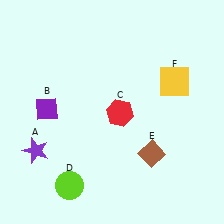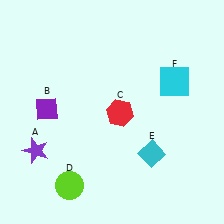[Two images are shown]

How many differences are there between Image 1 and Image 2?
There are 2 differences between the two images.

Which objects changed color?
E changed from brown to cyan. F changed from yellow to cyan.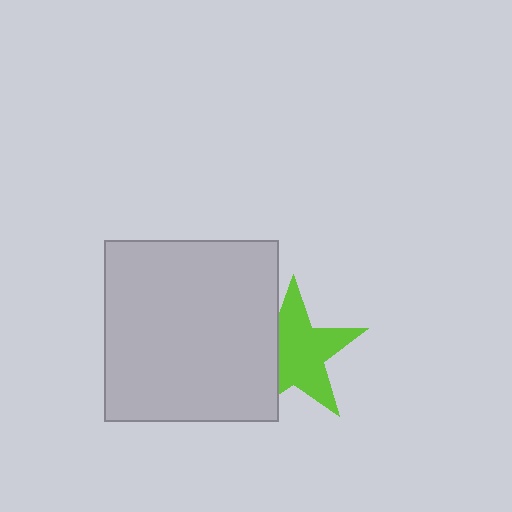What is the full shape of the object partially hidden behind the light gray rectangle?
The partially hidden object is a lime star.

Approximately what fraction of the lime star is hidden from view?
Roughly 32% of the lime star is hidden behind the light gray rectangle.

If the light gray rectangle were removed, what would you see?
You would see the complete lime star.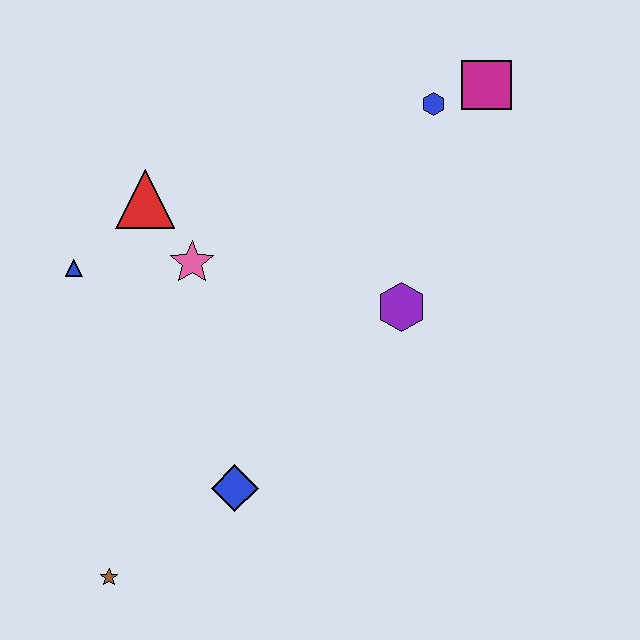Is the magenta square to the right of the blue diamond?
Yes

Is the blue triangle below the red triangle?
Yes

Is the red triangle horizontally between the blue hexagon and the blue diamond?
No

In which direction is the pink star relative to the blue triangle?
The pink star is to the right of the blue triangle.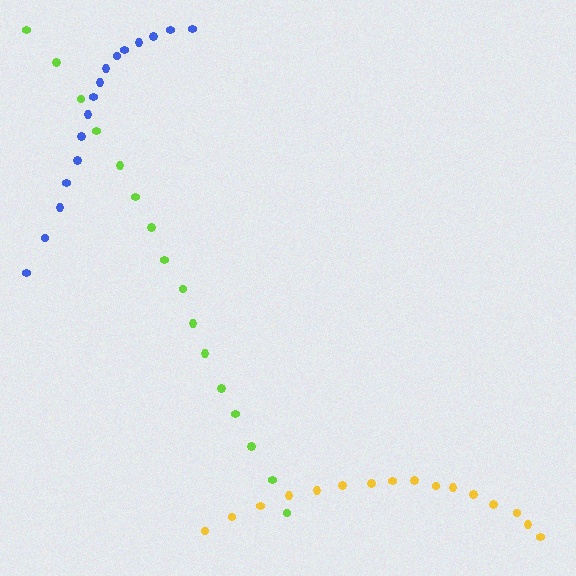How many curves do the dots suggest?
There are 3 distinct paths.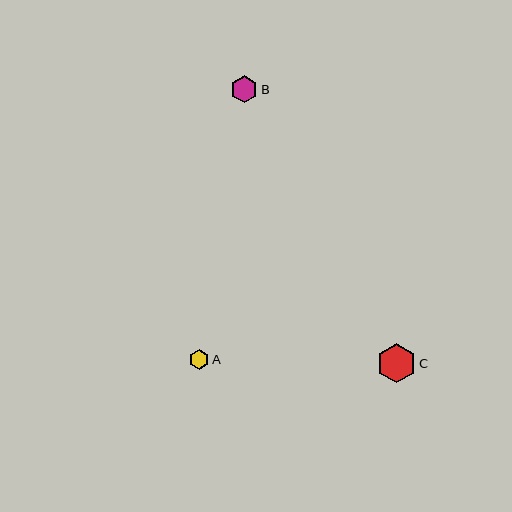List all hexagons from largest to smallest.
From largest to smallest: C, B, A.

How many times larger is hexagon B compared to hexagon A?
Hexagon B is approximately 1.4 times the size of hexagon A.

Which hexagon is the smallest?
Hexagon A is the smallest with a size of approximately 20 pixels.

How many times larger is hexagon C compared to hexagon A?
Hexagon C is approximately 2.0 times the size of hexagon A.